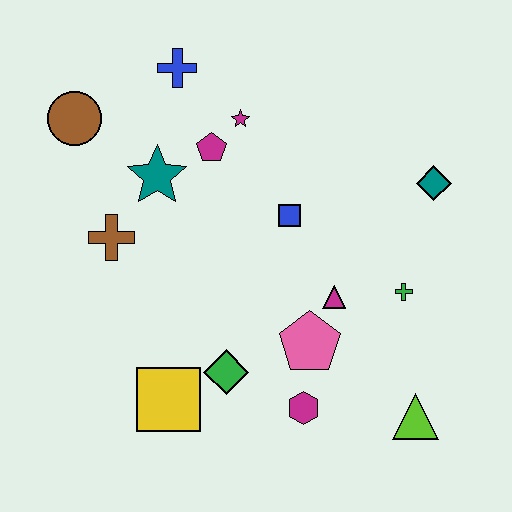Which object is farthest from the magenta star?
The lime triangle is farthest from the magenta star.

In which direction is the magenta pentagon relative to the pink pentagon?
The magenta pentagon is above the pink pentagon.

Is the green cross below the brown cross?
Yes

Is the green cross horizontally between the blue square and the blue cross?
No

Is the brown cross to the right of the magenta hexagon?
No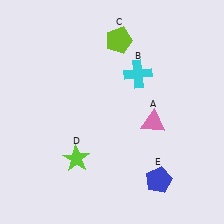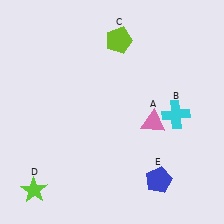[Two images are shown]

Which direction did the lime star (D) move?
The lime star (D) moved left.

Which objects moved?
The objects that moved are: the cyan cross (B), the lime star (D).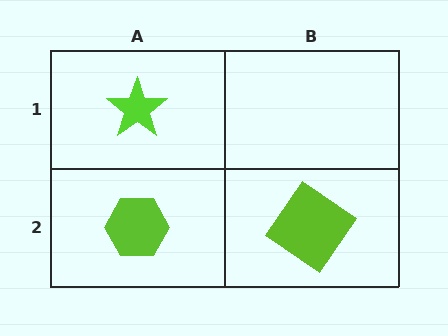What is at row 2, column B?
A lime diamond.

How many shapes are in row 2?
2 shapes.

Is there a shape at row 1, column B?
No, that cell is empty.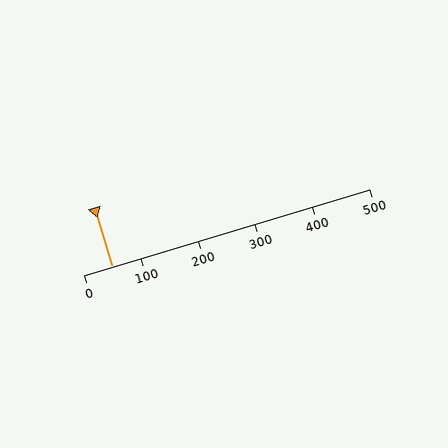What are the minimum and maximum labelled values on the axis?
The axis runs from 0 to 500.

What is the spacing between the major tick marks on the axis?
The major ticks are spaced 100 apart.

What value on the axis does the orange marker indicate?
The marker indicates approximately 50.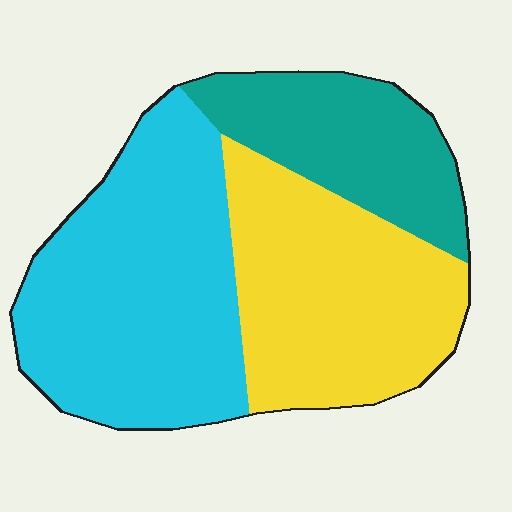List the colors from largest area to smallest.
From largest to smallest: cyan, yellow, teal.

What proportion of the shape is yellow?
Yellow takes up between a quarter and a half of the shape.